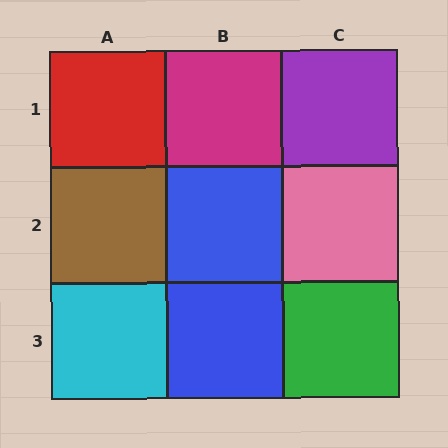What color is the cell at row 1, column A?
Red.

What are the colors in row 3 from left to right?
Cyan, blue, green.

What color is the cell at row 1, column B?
Magenta.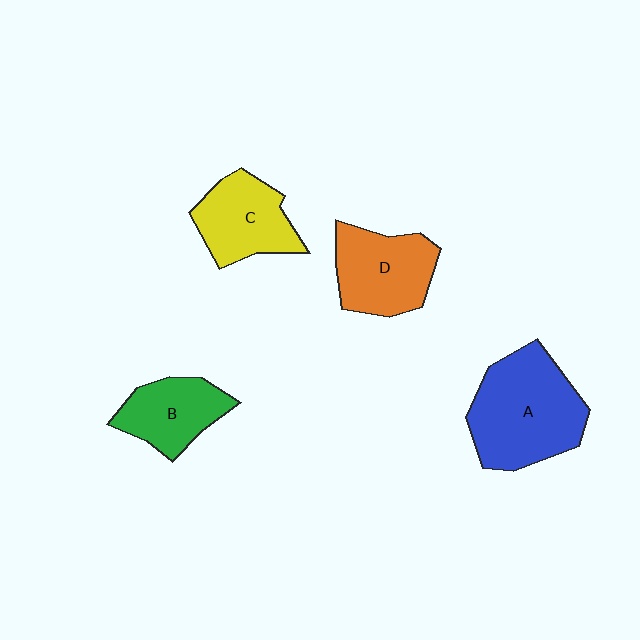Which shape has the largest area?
Shape A (blue).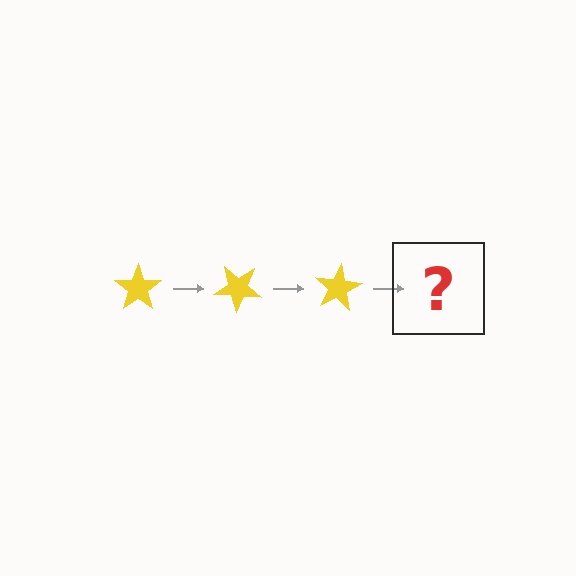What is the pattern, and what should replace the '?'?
The pattern is that the star rotates 40 degrees each step. The '?' should be a yellow star rotated 120 degrees.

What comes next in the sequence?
The next element should be a yellow star rotated 120 degrees.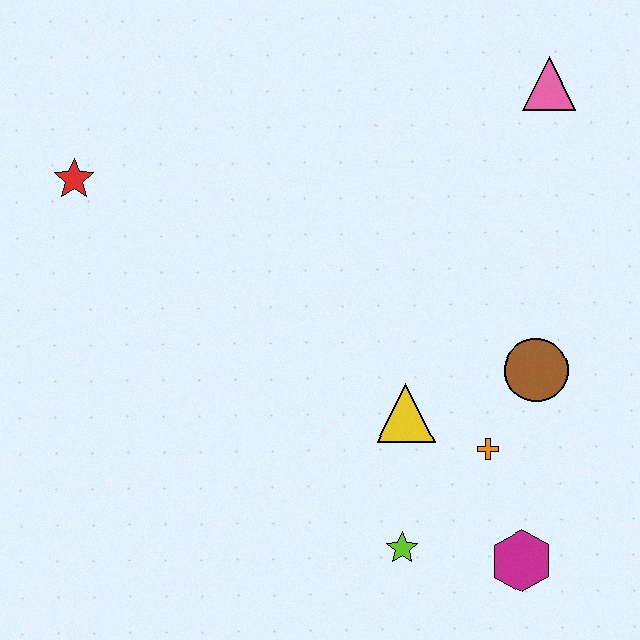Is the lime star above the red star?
No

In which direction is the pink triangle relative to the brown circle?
The pink triangle is above the brown circle.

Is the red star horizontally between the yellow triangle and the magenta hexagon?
No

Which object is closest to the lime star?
The magenta hexagon is closest to the lime star.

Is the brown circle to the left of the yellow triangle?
No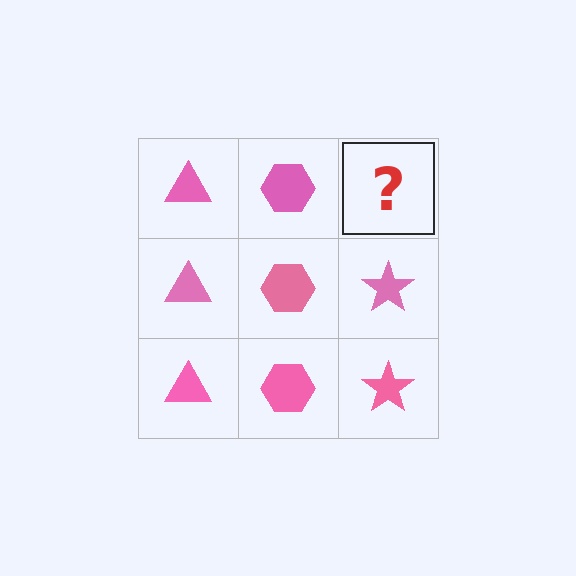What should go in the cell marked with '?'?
The missing cell should contain a pink star.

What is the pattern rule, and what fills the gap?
The rule is that each column has a consistent shape. The gap should be filled with a pink star.